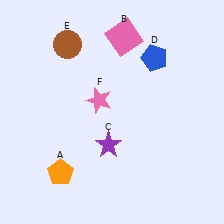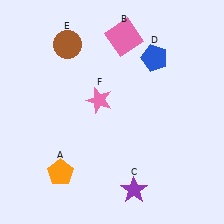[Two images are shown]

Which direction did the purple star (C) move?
The purple star (C) moved down.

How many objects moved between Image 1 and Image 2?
1 object moved between the two images.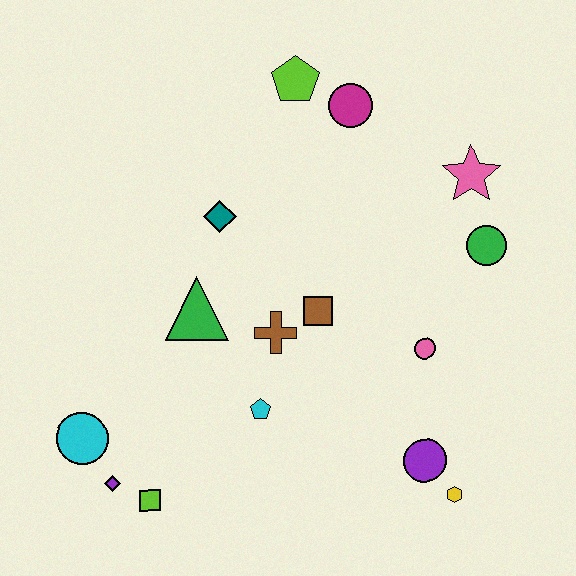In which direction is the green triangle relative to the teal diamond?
The green triangle is below the teal diamond.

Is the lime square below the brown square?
Yes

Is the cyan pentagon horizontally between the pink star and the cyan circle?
Yes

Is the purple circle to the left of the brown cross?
No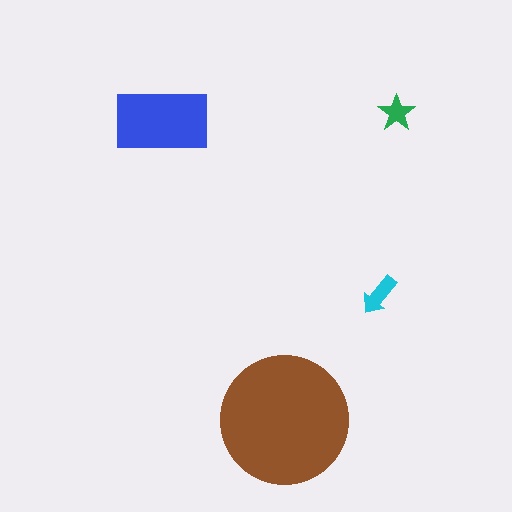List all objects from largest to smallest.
The brown circle, the blue rectangle, the cyan arrow, the green star.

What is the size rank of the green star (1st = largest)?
4th.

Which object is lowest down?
The brown circle is bottommost.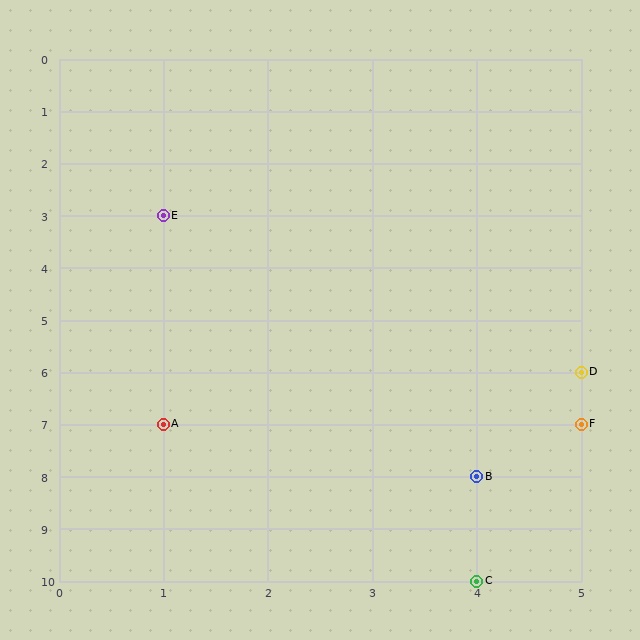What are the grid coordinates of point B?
Point B is at grid coordinates (4, 8).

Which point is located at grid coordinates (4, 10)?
Point C is at (4, 10).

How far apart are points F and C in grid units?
Points F and C are 1 column and 3 rows apart (about 3.2 grid units diagonally).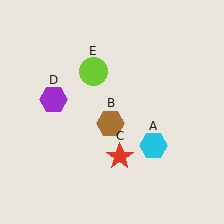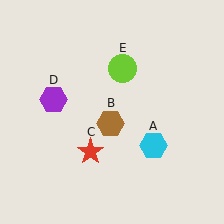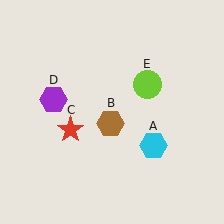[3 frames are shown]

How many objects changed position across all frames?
2 objects changed position: red star (object C), lime circle (object E).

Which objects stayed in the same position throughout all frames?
Cyan hexagon (object A) and brown hexagon (object B) and purple hexagon (object D) remained stationary.